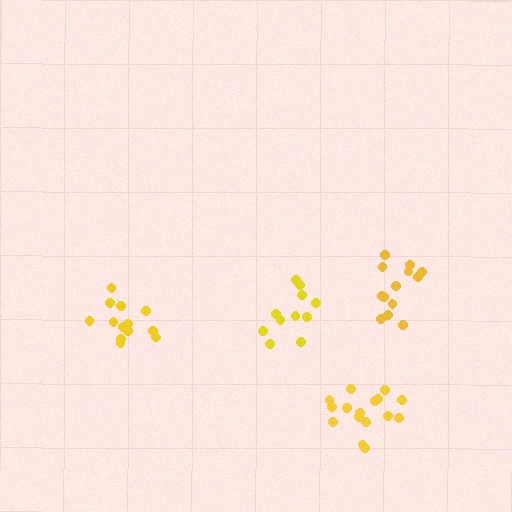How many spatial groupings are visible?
There are 4 spatial groupings.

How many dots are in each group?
Group 1: 11 dots, Group 2: 16 dots, Group 3: 13 dots, Group 4: 13 dots (53 total).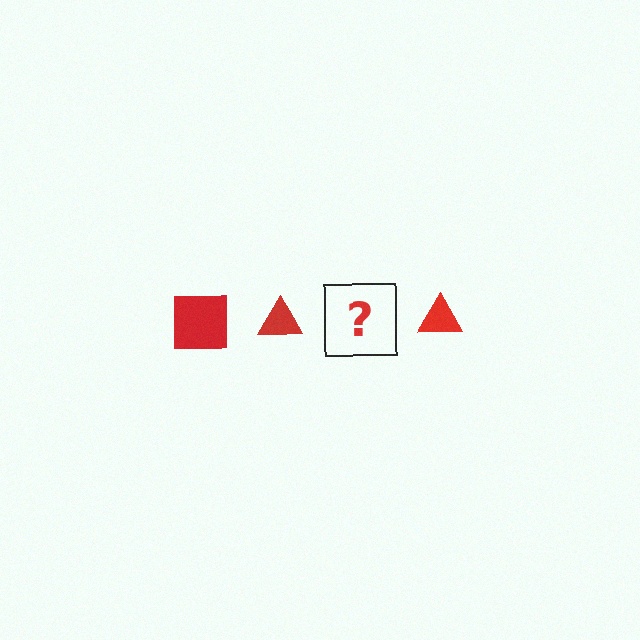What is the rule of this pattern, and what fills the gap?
The rule is that the pattern cycles through square, triangle shapes in red. The gap should be filled with a red square.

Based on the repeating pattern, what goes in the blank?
The blank should be a red square.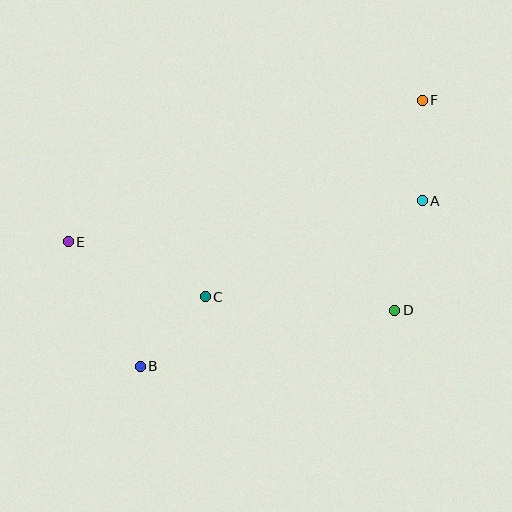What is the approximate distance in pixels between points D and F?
The distance between D and F is approximately 212 pixels.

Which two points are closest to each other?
Points B and C are closest to each other.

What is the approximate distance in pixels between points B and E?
The distance between B and E is approximately 144 pixels.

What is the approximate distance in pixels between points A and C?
The distance between A and C is approximately 237 pixels.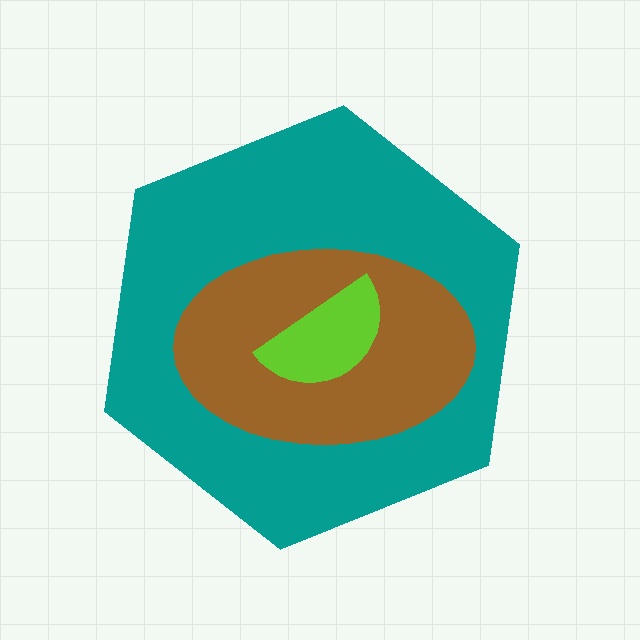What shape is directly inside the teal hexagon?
The brown ellipse.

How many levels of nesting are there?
3.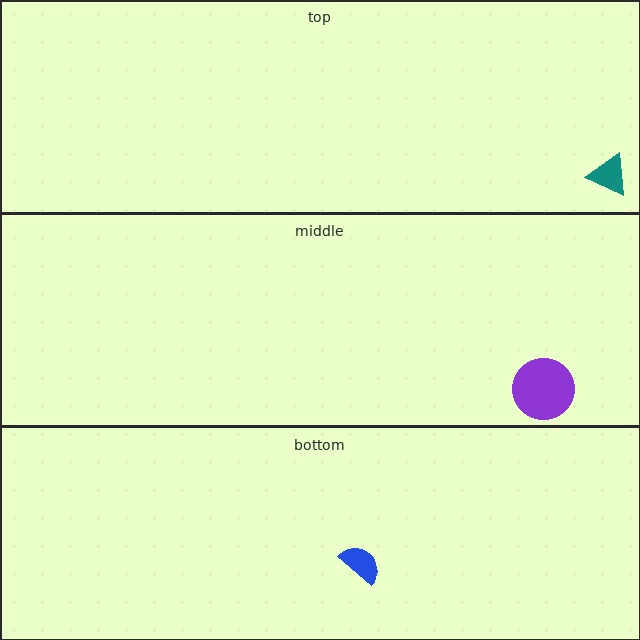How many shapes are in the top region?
1.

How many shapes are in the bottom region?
1.